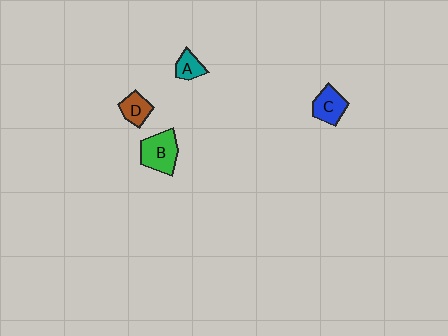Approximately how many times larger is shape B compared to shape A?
Approximately 2.0 times.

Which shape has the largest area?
Shape B (green).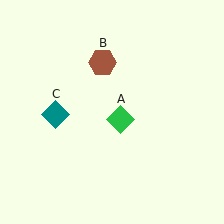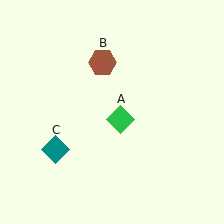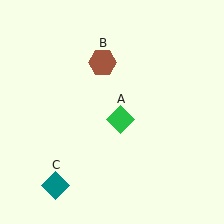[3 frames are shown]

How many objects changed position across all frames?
1 object changed position: teal diamond (object C).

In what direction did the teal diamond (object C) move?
The teal diamond (object C) moved down.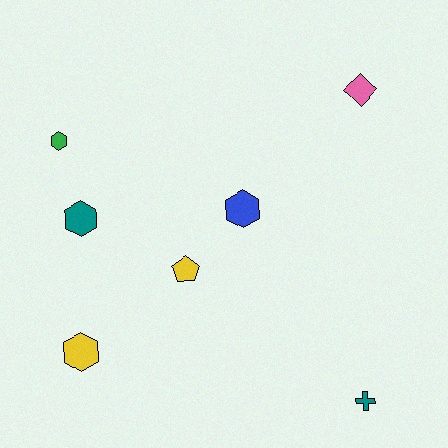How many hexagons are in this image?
There are 4 hexagons.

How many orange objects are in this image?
There are no orange objects.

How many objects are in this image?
There are 7 objects.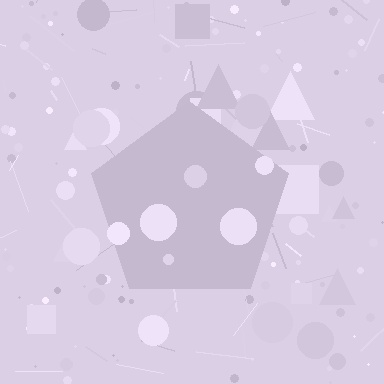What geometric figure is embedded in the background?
A pentagon is embedded in the background.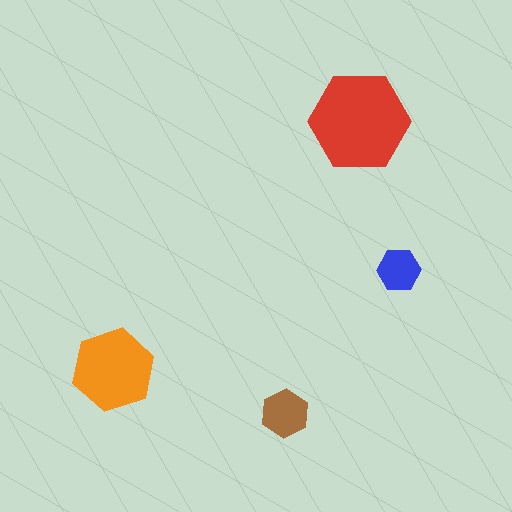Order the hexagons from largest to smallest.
the red one, the orange one, the brown one, the blue one.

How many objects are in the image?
There are 4 objects in the image.